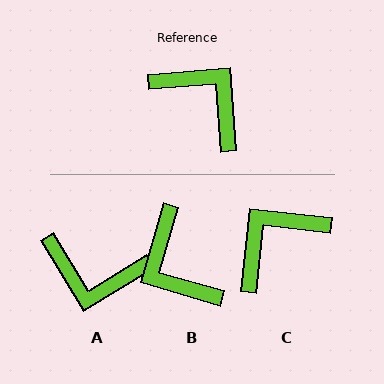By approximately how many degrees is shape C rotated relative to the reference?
Approximately 79 degrees counter-clockwise.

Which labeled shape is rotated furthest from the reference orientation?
B, about 159 degrees away.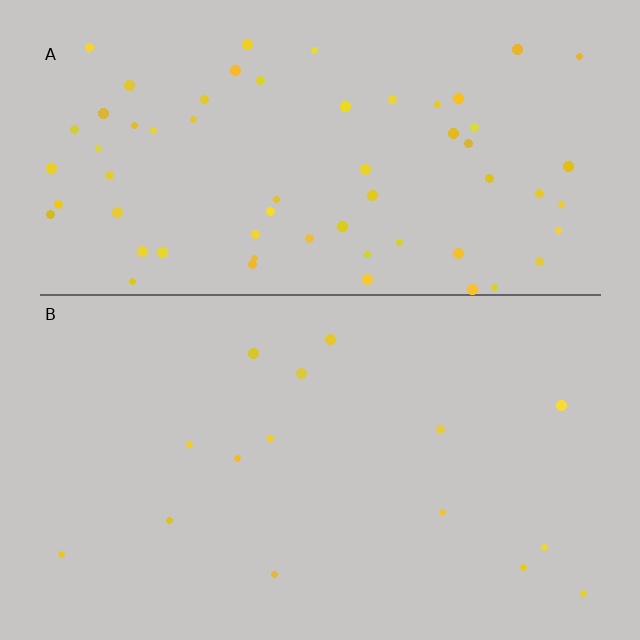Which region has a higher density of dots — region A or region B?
A (the top).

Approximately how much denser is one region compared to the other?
Approximately 4.1× — region A over region B.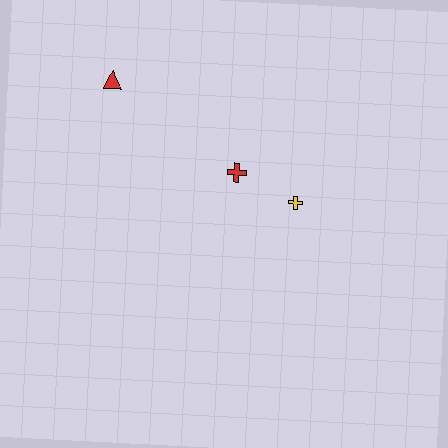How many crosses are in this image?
There are 2 crosses.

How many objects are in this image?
There are 3 objects.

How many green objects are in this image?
There are no green objects.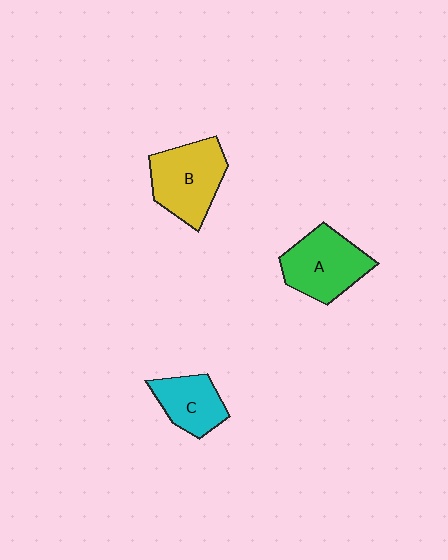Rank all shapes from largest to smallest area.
From largest to smallest: B (yellow), A (green), C (cyan).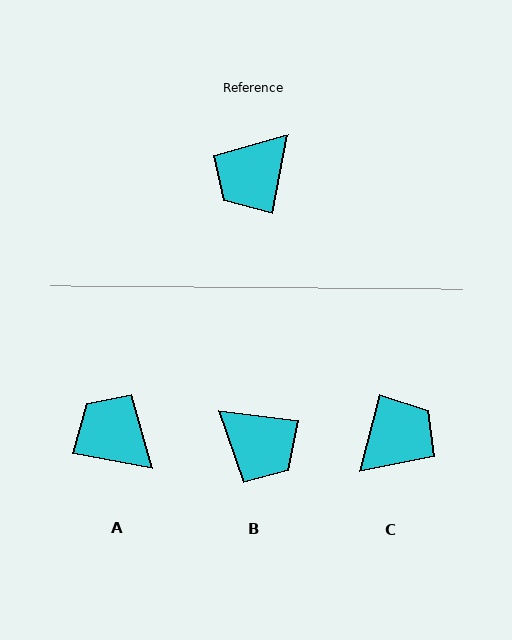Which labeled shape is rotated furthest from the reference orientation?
C, about 176 degrees away.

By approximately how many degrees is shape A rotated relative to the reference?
Approximately 90 degrees clockwise.